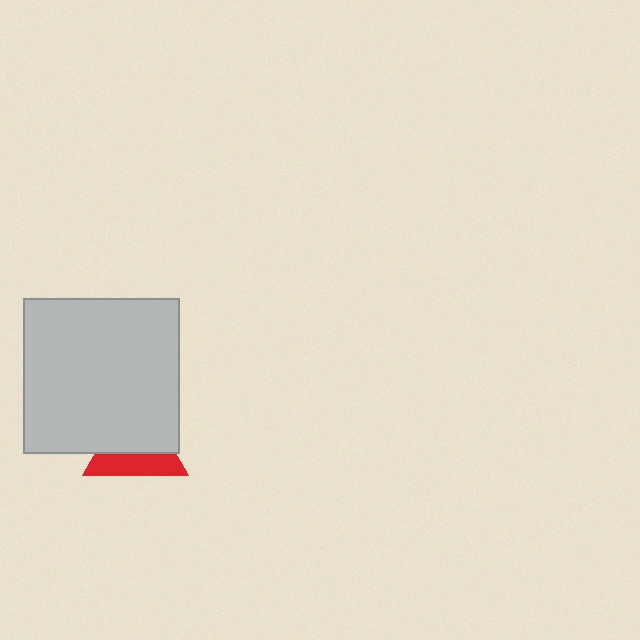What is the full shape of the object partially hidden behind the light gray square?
The partially hidden object is a red triangle.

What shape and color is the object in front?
The object in front is a light gray square.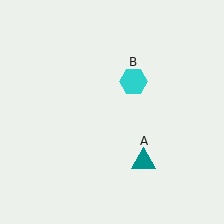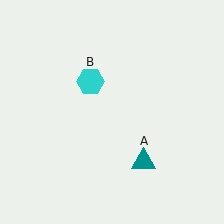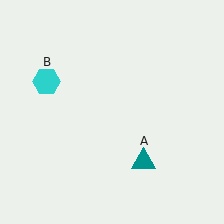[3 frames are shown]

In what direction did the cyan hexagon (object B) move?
The cyan hexagon (object B) moved left.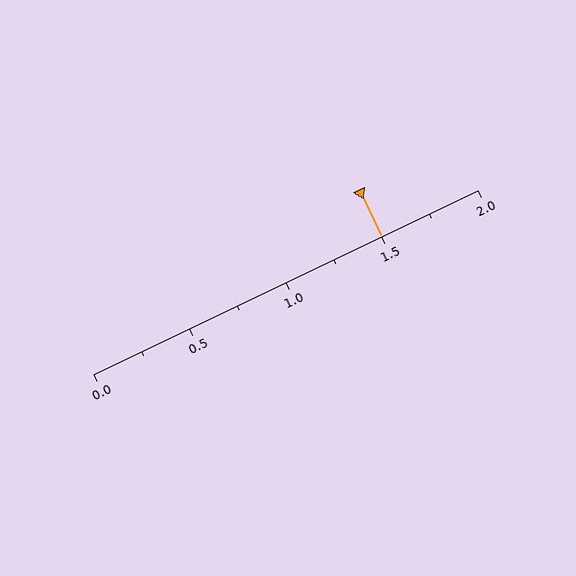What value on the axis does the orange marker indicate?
The marker indicates approximately 1.5.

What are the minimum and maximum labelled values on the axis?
The axis runs from 0.0 to 2.0.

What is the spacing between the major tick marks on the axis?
The major ticks are spaced 0.5 apart.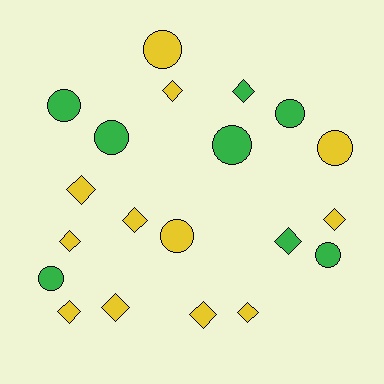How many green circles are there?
There are 6 green circles.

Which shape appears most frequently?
Diamond, with 11 objects.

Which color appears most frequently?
Yellow, with 12 objects.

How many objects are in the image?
There are 20 objects.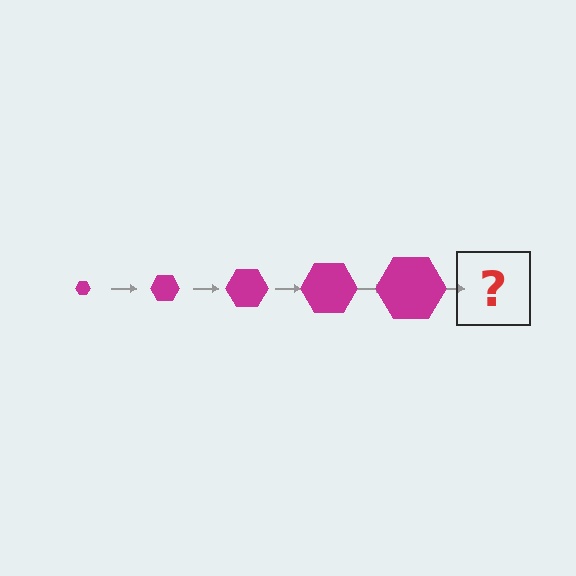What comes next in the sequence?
The next element should be a magenta hexagon, larger than the previous one.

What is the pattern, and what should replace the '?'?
The pattern is that the hexagon gets progressively larger each step. The '?' should be a magenta hexagon, larger than the previous one.